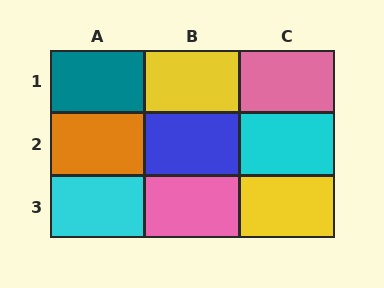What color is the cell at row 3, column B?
Pink.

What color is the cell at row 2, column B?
Blue.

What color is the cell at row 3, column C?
Yellow.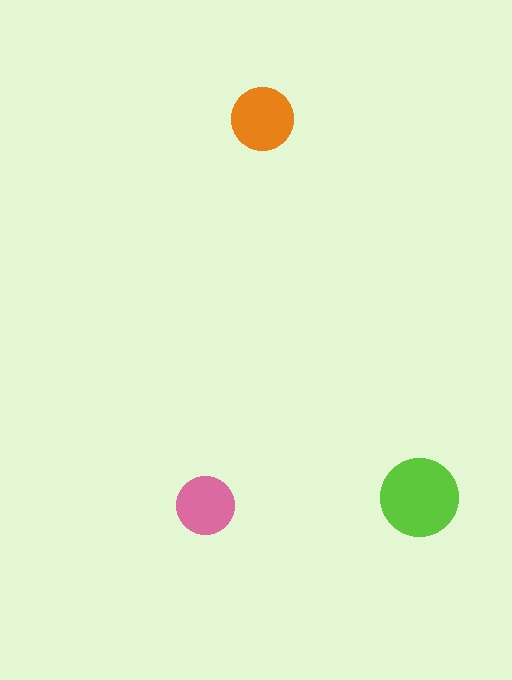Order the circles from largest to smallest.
the lime one, the orange one, the pink one.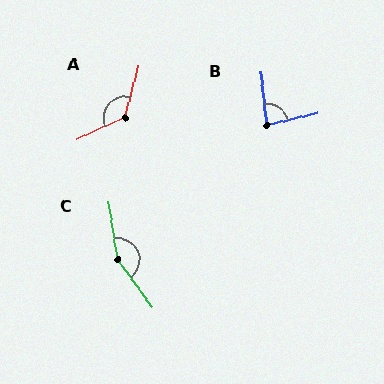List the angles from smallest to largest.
B (83°), A (129°), C (152°).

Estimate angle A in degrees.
Approximately 129 degrees.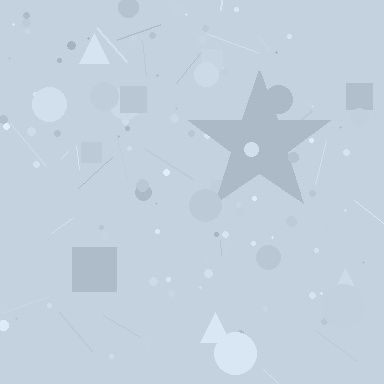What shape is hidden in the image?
A star is hidden in the image.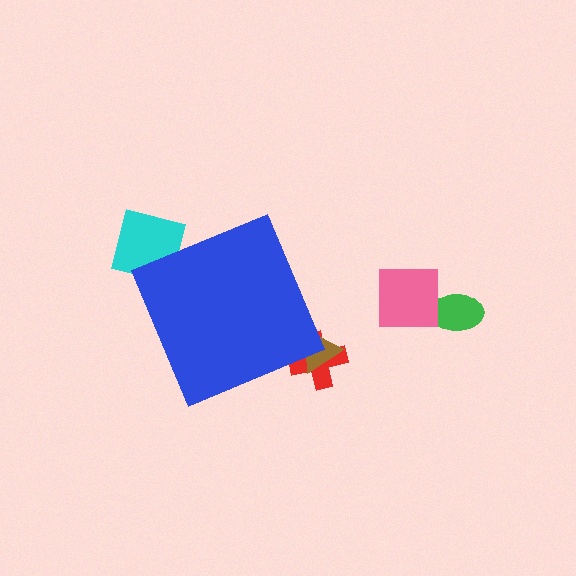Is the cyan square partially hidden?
Yes, the cyan square is partially hidden behind the blue diamond.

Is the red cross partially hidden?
Yes, the red cross is partially hidden behind the blue diamond.